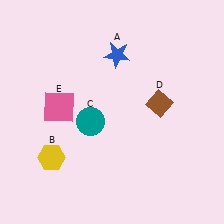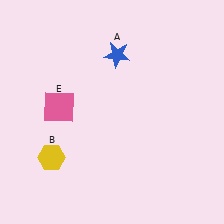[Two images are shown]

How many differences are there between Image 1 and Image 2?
There are 2 differences between the two images.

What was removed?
The brown diamond (D), the teal circle (C) were removed in Image 2.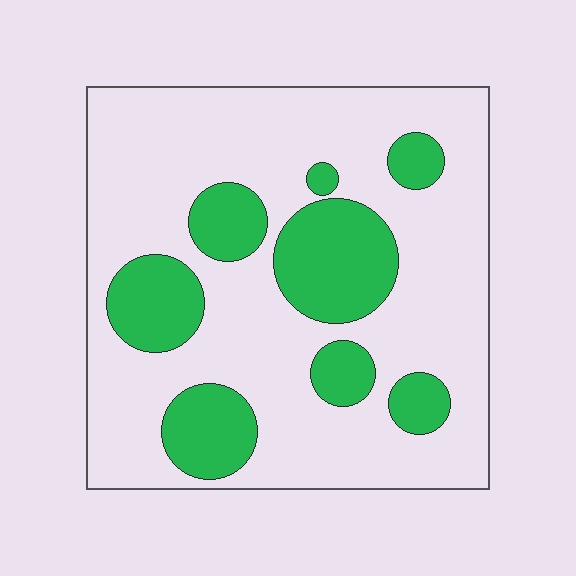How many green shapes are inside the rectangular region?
8.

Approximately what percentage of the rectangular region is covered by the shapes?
Approximately 25%.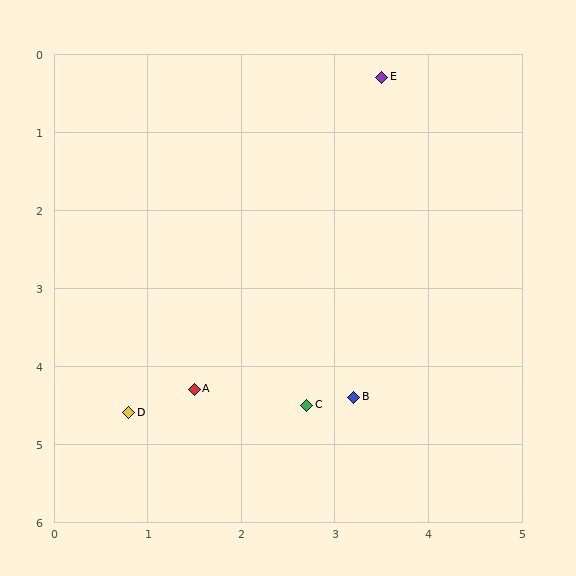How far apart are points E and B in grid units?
Points E and B are about 4.1 grid units apart.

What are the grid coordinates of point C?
Point C is at approximately (2.7, 4.5).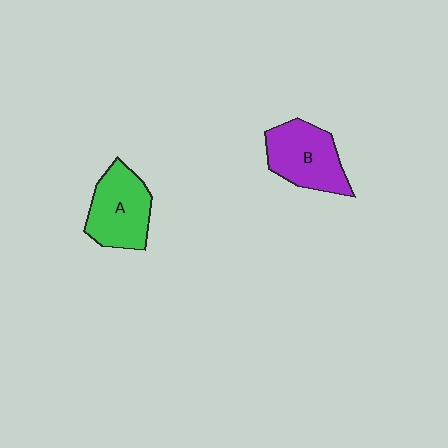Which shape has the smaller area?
Shape A (green).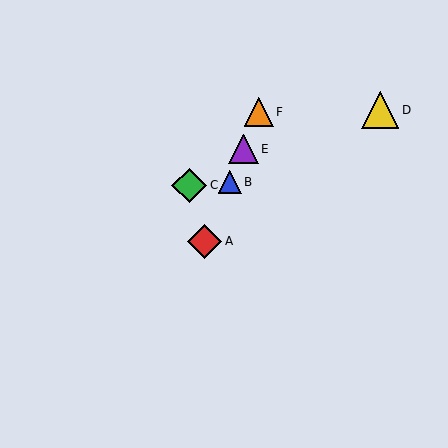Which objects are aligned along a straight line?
Objects A, B, E, F are aligned along a straight line.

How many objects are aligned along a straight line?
4 objects (A, B, E, F) are aligned along a straight line.